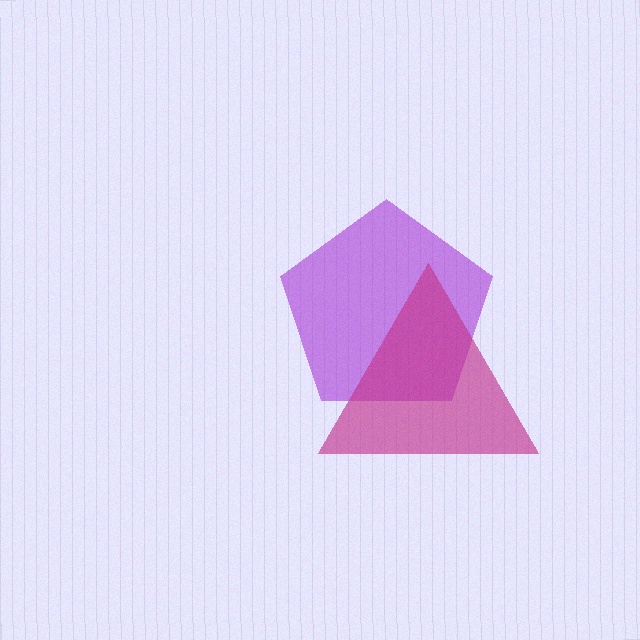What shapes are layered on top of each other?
The layered shapes are: a purple pentagon, a magenta triangle.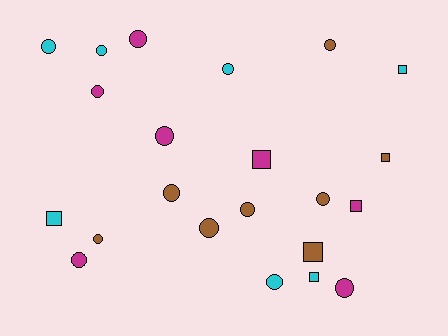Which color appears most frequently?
Brown, with 8 objects.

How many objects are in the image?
There are 22 objects.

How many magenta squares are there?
There are 2 magenta squares.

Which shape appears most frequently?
Circle, with 15 objects.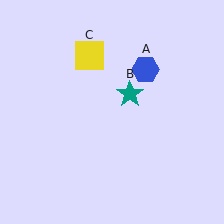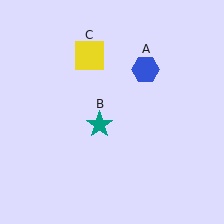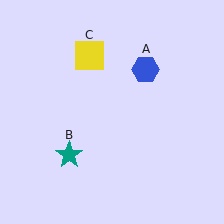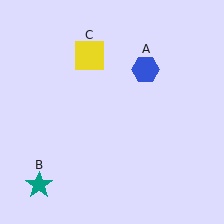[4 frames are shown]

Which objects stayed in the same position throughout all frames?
Blue hexagon (object A) and yellow square (object C) remained stationary.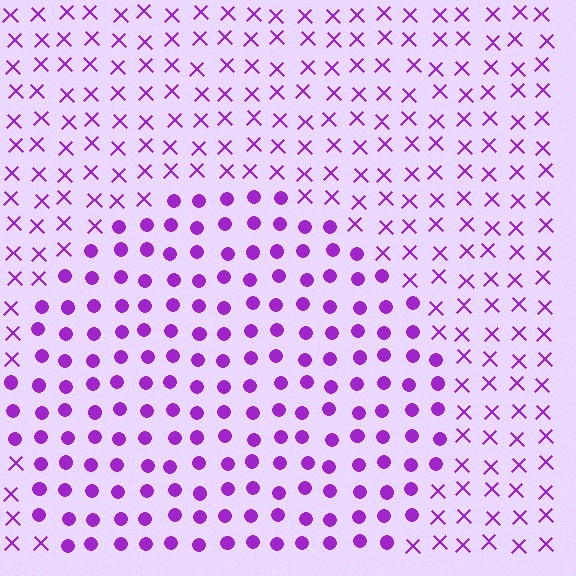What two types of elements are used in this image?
The image uses circles inside the circle region and X marks outside it.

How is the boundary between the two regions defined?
The boundary is defined by a change in element shape: circles inside vs. X marks outside. All elements share the same color and spacing.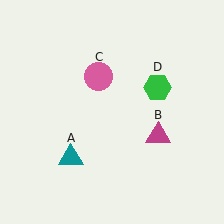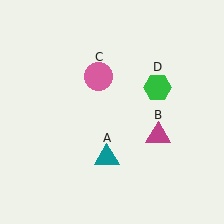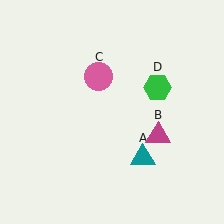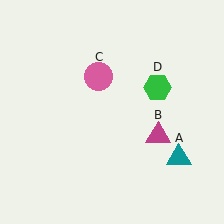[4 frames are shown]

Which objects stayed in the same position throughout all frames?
Magenta triangle (object B) and pink circle (object C) and green hexagon (object D) remained stationary.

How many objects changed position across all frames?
1 object changed position: teal triangle (object A).